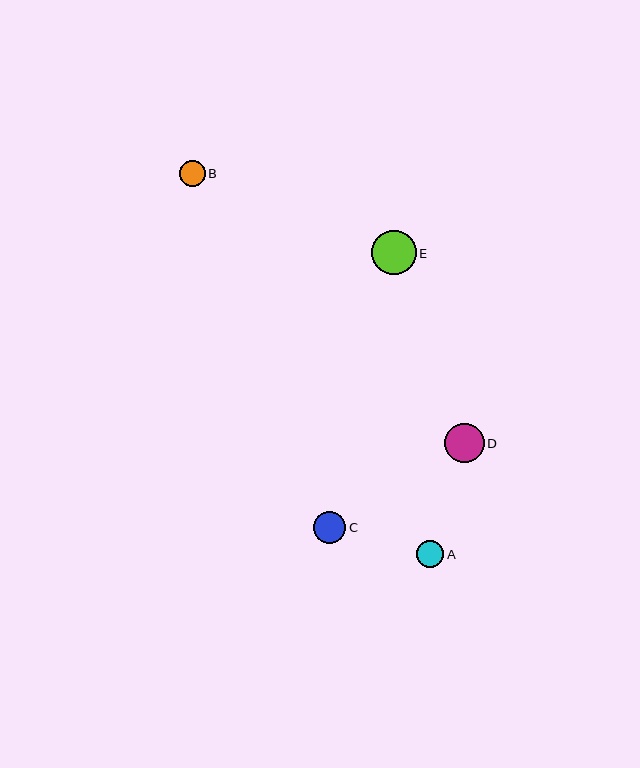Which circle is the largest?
Circle E is the largest with a size of approximately 45 pixels.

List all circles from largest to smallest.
From largest to smallest: E, D, C, A, B.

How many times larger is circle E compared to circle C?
Circle E is approximately 1.4 times the size of circle C.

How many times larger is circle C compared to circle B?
Circle C is approximately 1.2 times the size of circle B.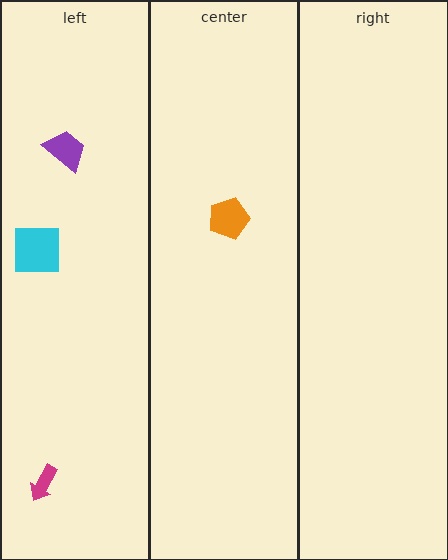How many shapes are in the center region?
1.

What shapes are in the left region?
The purple trapezoid, the magenta arrow, the cyan square.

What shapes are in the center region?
The orange pentagon.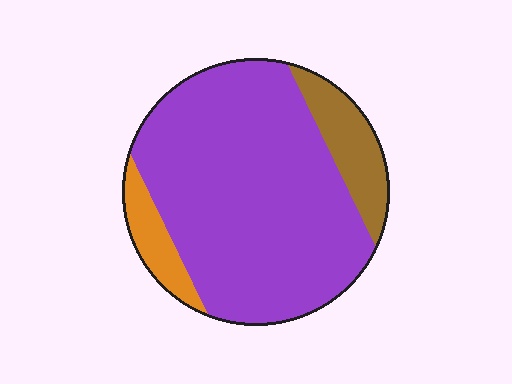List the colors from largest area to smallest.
From largest to smallest: purple, brown, orange.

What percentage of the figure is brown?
Brown covers roughly 15% of the figure.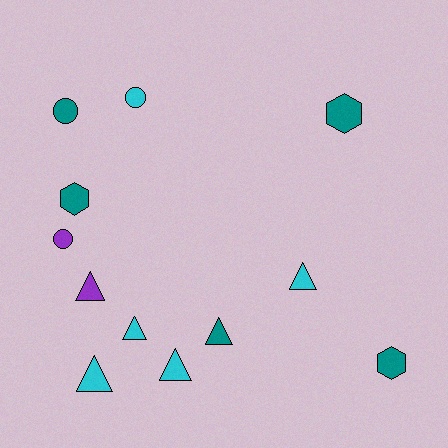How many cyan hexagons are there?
There are no cyan hexagons.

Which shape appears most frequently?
Triangle, with 6 objects.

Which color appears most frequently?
Teal, with 5 objects.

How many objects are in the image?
There are 12 objects.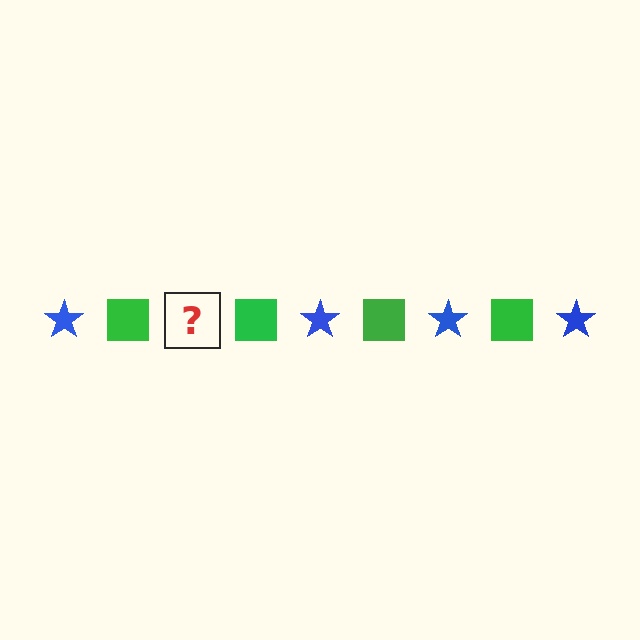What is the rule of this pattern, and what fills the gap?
The rule is that the pattern alternates between blue star and green square. The gap should be filled with a blue star.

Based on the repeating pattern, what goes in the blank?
The blank should be a blue star.